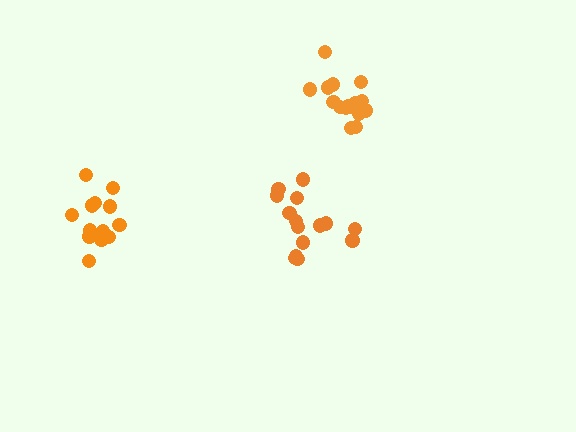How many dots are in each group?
Group 1: 13 dots, Group 2: 15 dots, Group 3: 16 dots (44 total).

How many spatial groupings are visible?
There are 3 spatial groupings.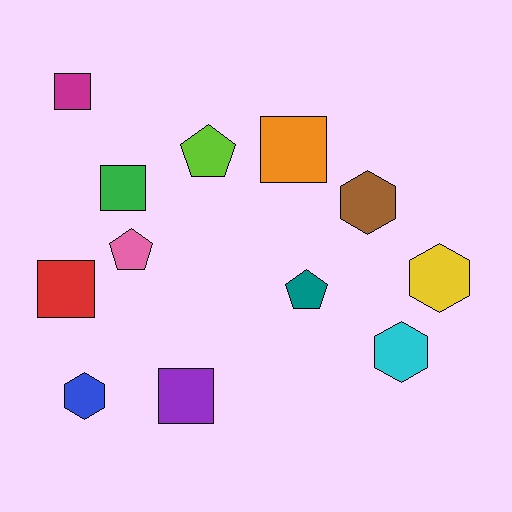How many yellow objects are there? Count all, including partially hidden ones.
There is 1 yellow object.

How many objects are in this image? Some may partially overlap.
There are 12 objects.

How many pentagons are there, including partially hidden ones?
There are 3 pentagons.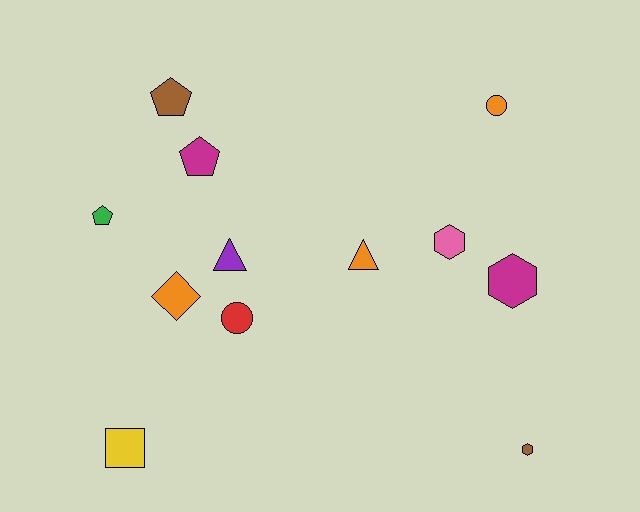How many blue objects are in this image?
There are no blue objects.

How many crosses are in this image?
There are no crosses.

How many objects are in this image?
There are 12 objects.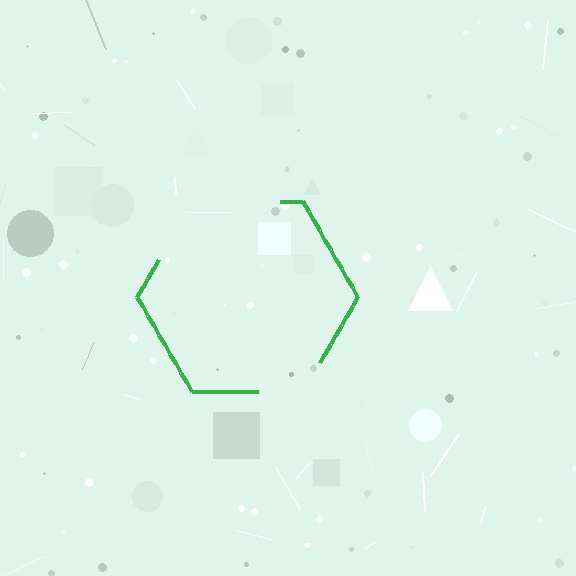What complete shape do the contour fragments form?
The contour fragments form a hexagon.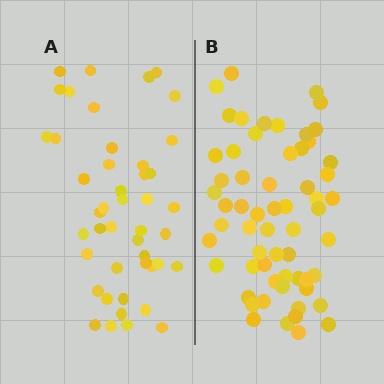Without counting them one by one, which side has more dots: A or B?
Region B (the right region) has more dots.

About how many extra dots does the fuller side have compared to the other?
Region B has approximately 15 more dots than region A.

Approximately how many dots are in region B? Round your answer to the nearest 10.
About 60 dots.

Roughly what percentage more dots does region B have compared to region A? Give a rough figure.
About 35% more.